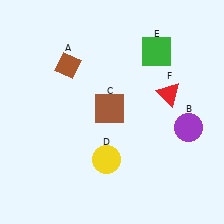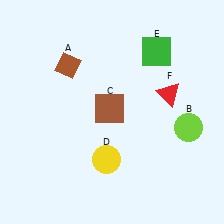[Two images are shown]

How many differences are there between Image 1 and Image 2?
There is 1 difference between the two images.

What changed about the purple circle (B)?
In Image 1, B is purple. In Image 2, it changed to lime.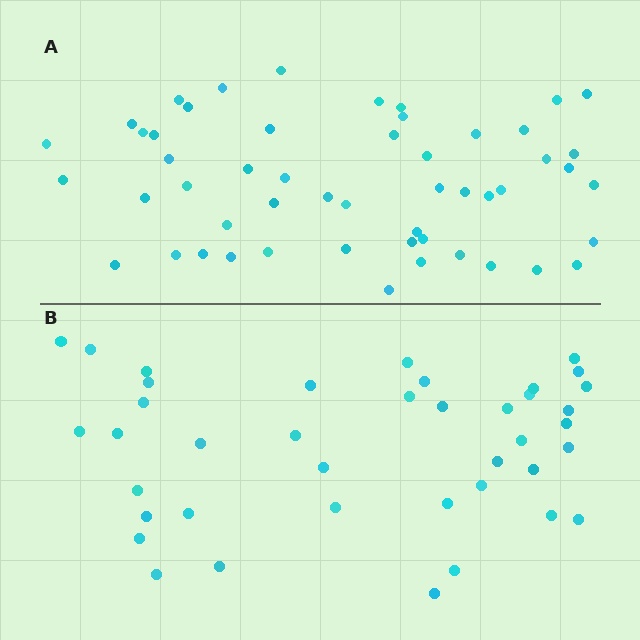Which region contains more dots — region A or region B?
Region A (the top region) has more dots.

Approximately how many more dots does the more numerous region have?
Region A has roughly 12 or so more dots than region B.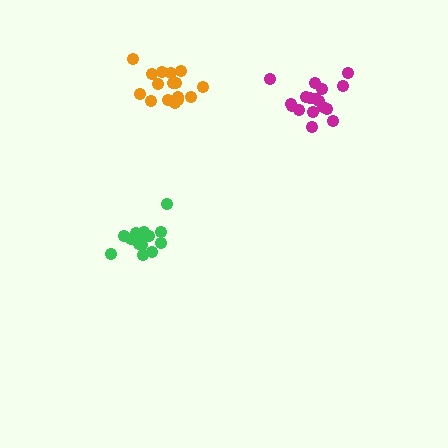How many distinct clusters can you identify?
There are 3 distinct clusters.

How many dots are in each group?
Group 1: 17 dots, Group 2: 16 dots, Group 3: 16 dots (49 total).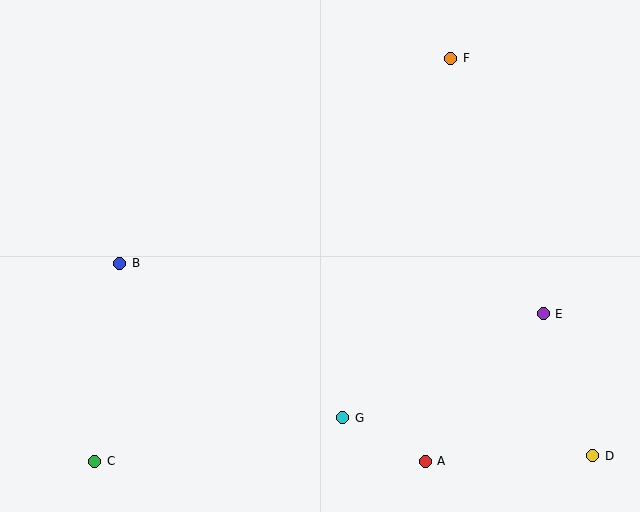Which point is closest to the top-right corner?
Point F is closest to the top-right corner.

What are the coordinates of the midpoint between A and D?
The midpoint between A and D is at (509, 459).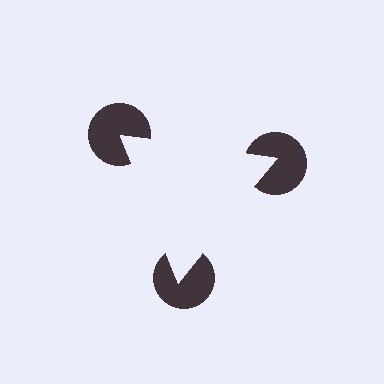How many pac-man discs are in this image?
There are 3 — one at each vertex of the illusory triangle.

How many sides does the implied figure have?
3 sides.